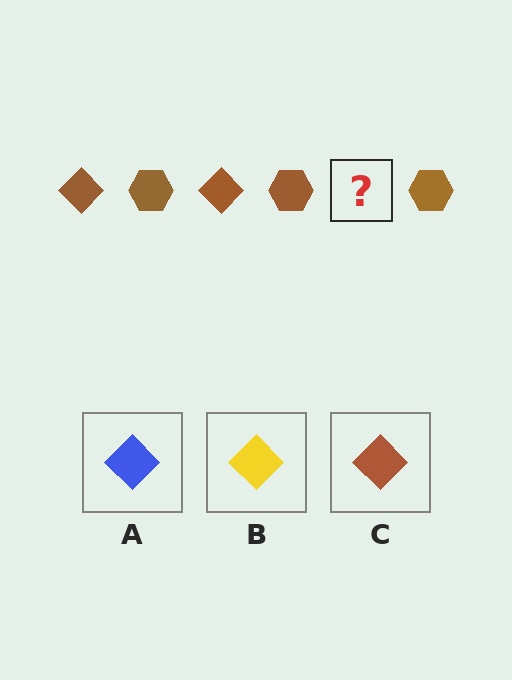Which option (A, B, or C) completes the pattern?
C.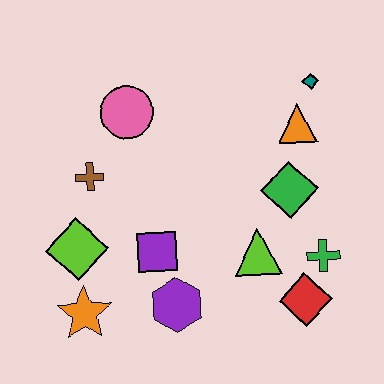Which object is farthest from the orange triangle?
The orange star is farthest from the orange triangle.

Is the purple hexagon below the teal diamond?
Yes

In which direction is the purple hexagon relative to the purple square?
The purple hexagon is below the purple square.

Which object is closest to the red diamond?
The green cross is closest to the red diamond.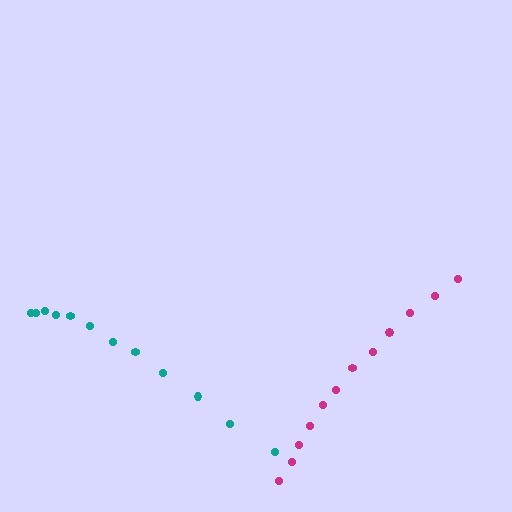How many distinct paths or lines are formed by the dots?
There are 2 distinct paths.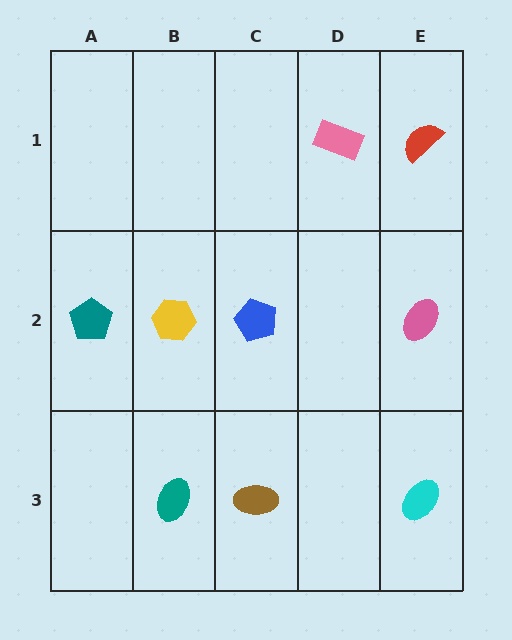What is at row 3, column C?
A brown ellipse.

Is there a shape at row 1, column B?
No, that cell is empty.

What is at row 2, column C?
A blue pentagon.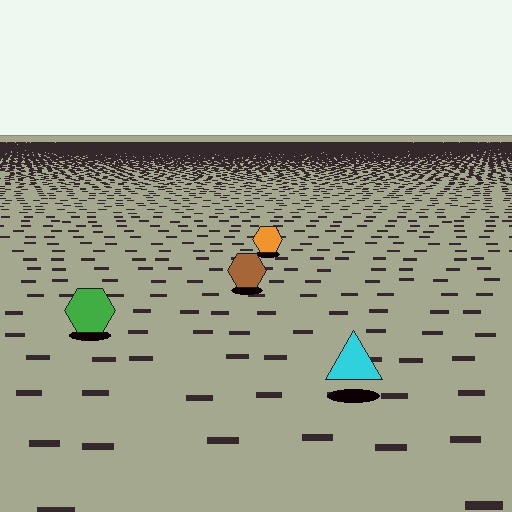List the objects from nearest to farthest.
From nearest to farthest: the cyan triangle, the green hexagon, the brown hexagon, the orange hexagon.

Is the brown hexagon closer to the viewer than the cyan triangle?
No. The cyan triangle is closer — you can tell from the texture gradient: the ground texture is coarser near it.